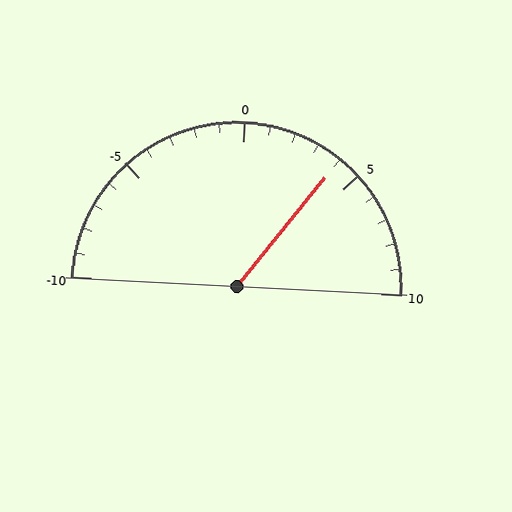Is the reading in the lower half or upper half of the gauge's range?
The reading is in the upper half of the range (-10 to 10).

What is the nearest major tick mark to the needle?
The nearest major tick mark is 5.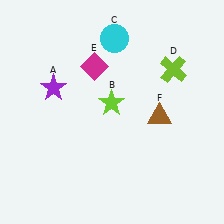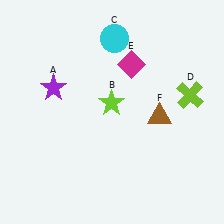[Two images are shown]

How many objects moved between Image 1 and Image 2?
2 objects moved between the two images.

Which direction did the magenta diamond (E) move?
The magenta diamond (E) moved right.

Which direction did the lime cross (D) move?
The lime cross (D) moved down.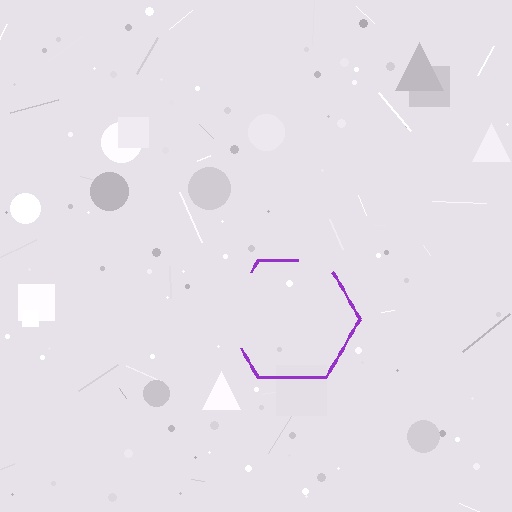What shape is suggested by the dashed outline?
The dashed outline suggests a hexagon.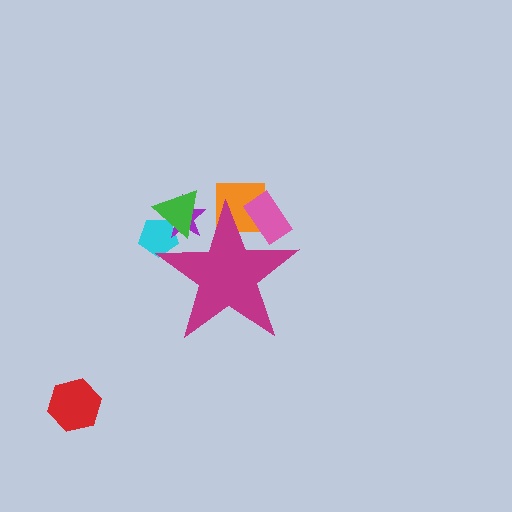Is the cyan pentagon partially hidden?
Yes, the cyan pentagon is partially hidden behind the magenta star.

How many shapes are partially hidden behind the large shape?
5 shapes are partially hidden.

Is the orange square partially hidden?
Yes, the orange square is partially hidden behind the magenta star.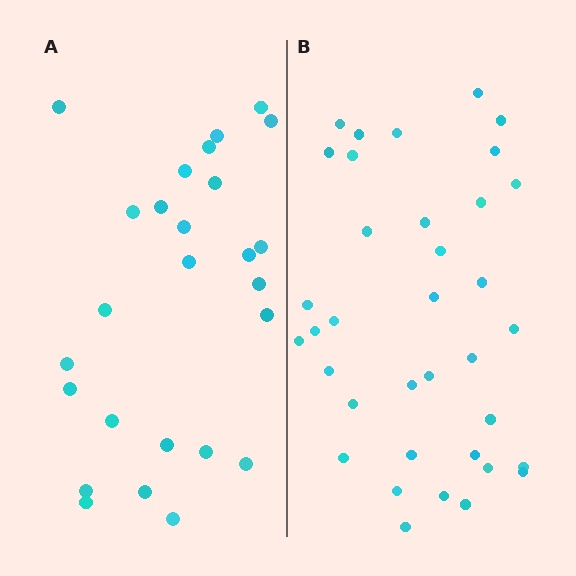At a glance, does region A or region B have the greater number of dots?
Region B (the right region) has more dots.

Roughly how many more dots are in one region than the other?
Region B has roughly 10 or so more dots than region A.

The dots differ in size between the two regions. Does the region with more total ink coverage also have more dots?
No. Region A has more total ink coverage because its dots are larger, but region B actually contains more individual dots. Total area can be misleading — the number of items is what matters here.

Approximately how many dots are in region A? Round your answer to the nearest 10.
About 30 dots. (The exact count is 26, which rounds to 30.)